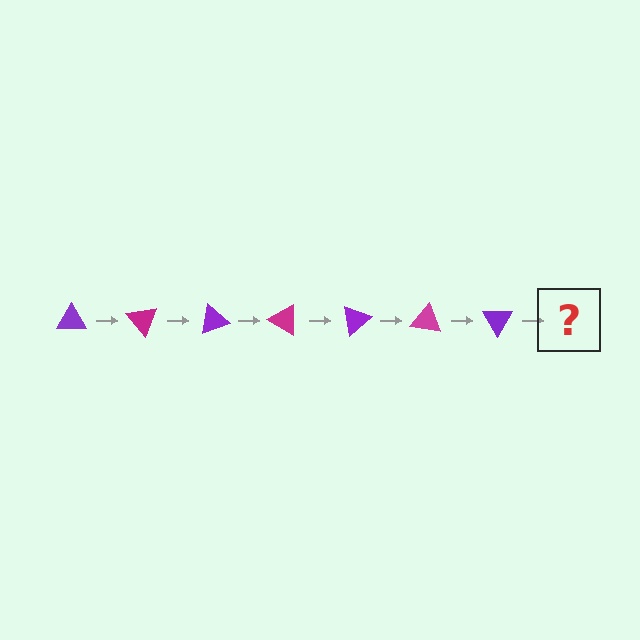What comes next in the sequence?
The next element should be a magenta triangle, rotated 350 degrees from the start.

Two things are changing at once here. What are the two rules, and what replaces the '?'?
The two rules are that it rotates 50 degrees each step and the color cycles through purple and magenta. The '?' should be a magenta triangle, rotated 350 degrees from the start.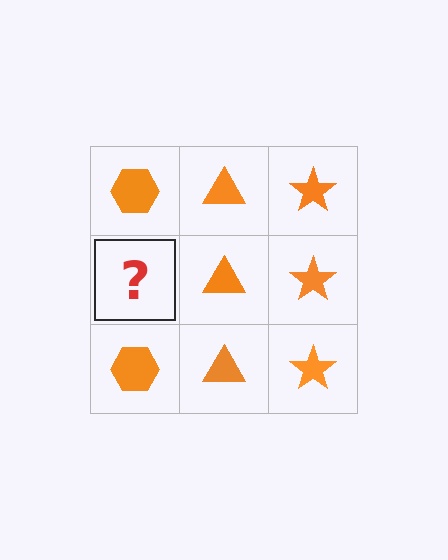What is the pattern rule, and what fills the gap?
The rule is that each column has a consistent shape. The gap should be filled with an orange hexagon.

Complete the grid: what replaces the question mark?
The question mark should be replaced with an orange hexagon.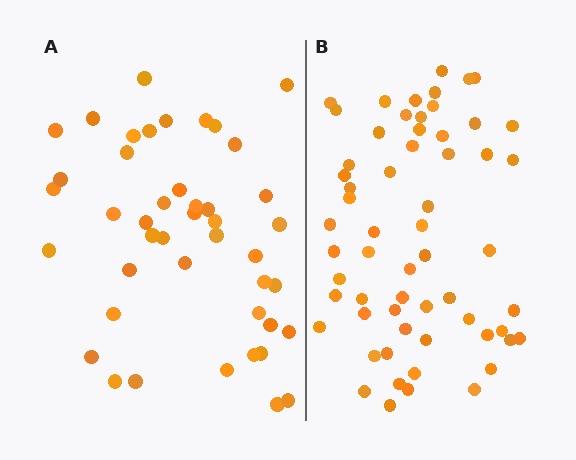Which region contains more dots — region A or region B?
Region B (the right region) has more dots.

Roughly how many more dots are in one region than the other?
Region B has approximately 15 more dots than region A.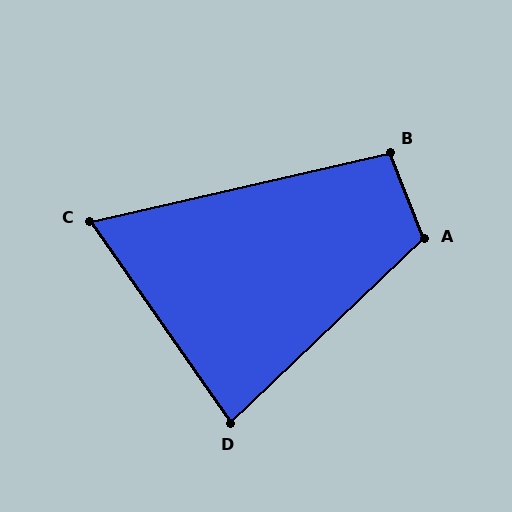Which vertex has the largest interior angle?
A, at approximately 112 degrees.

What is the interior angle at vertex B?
Approximately 99 degrees (obtuse).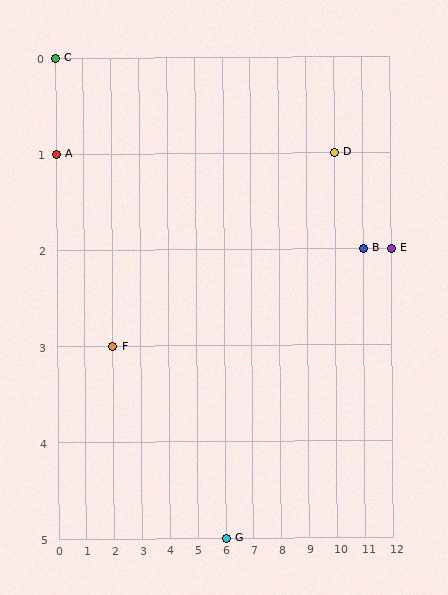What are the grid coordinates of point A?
Point A is at grid coordinates (0, 1).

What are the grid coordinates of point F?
Point F is at grid coordinates (2, 3).